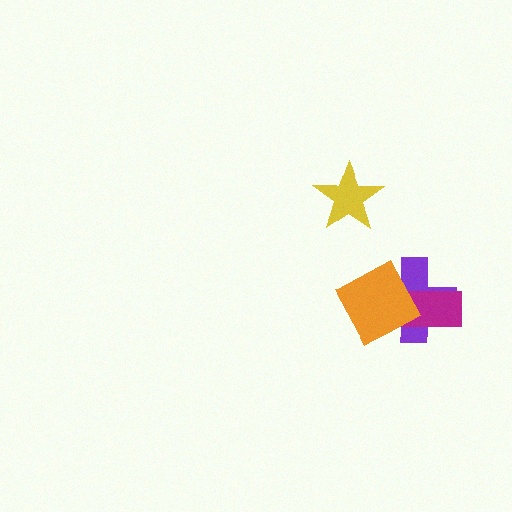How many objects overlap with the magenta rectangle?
1 object overlaps with the magenta rectangle.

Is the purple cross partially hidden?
Yes, it is partially covered by another shape.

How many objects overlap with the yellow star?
0 objects overlap with the yellow star.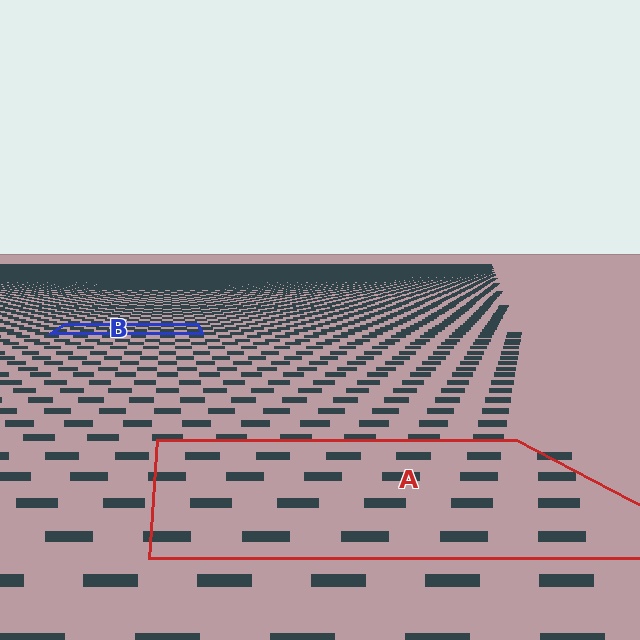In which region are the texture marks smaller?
The texture marks are smaller in region B, because it is farther away.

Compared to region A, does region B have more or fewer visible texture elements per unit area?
Region B has more texture elements per unit area — they are packed more densely because it is farther away.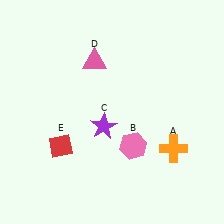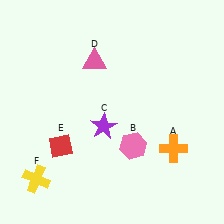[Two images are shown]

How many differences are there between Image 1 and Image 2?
There is 1 difference between the two images.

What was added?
A yellow cross (F) was added in Image 2.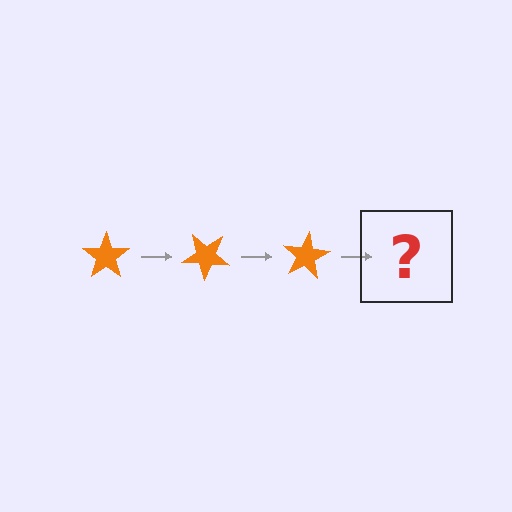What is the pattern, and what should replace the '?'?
The pattern is that the star rotates 40 degrees each step. The '?' should be an orange star rotated 120 degrees.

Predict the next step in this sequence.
The next step is an orange star rotated 120 degrees.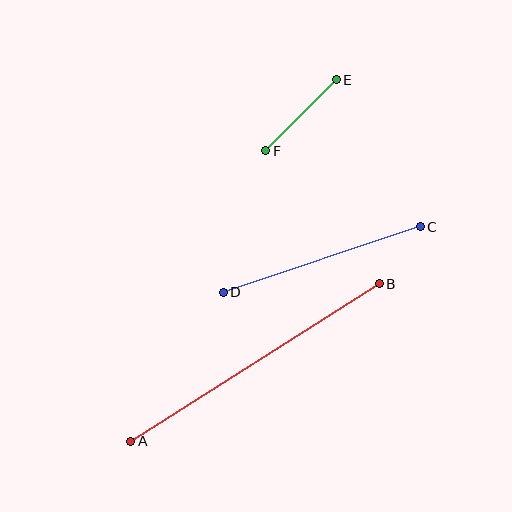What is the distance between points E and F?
The distance is approximately 100 pixels.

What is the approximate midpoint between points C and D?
The midpoint is at approximately (322, 259) pixels.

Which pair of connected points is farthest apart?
Points A and B are farthest apart.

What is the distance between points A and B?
The distance is approximately 294 pixels.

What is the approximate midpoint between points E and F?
The midpoint is at approximately (301, 115) pixels.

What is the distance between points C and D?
The distance is approximately 208 pixels.